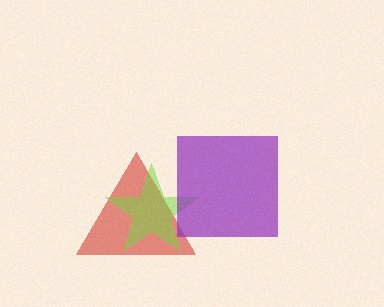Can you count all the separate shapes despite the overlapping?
Yes, there are 3 separate shapes.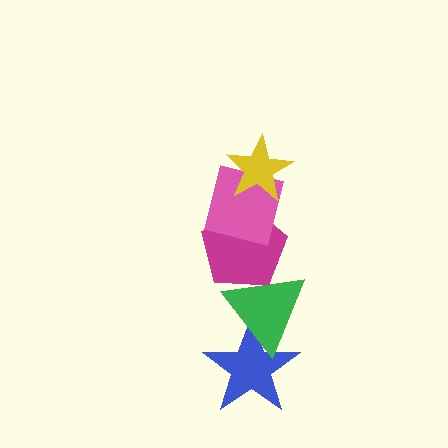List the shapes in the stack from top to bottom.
From top to bottom: the yellow star, the pink square, the magenta pentagon, the green triangle, the blue star.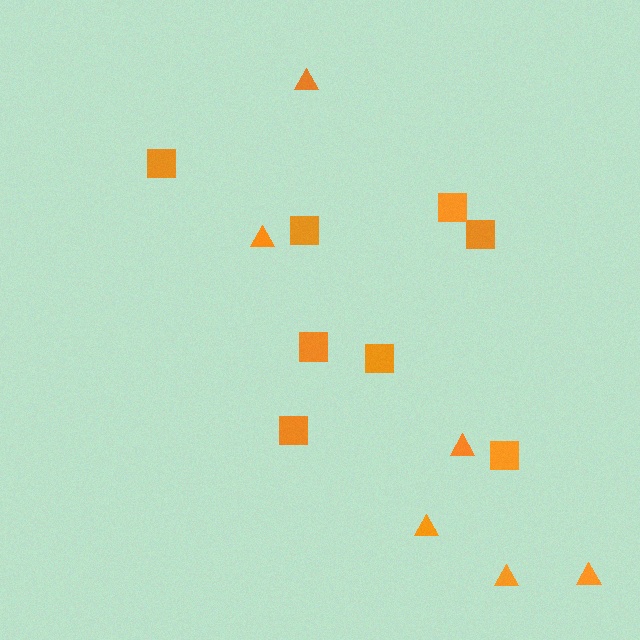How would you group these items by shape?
There are 2 groups: one group of triangles (6) and one group of squares (8).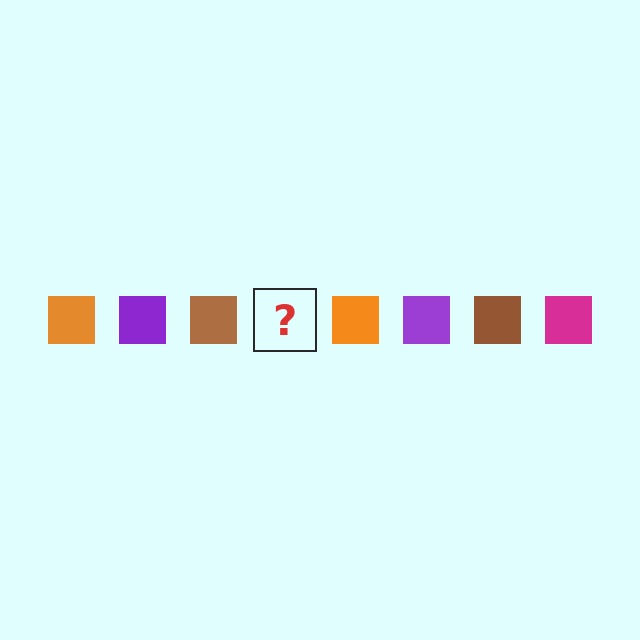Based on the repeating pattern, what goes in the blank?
The blank should be a magenta square.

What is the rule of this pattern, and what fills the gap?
The rule is that the pattern cycles through orange, purple, brown, magenta squares. The gap should be filled with a magenta square.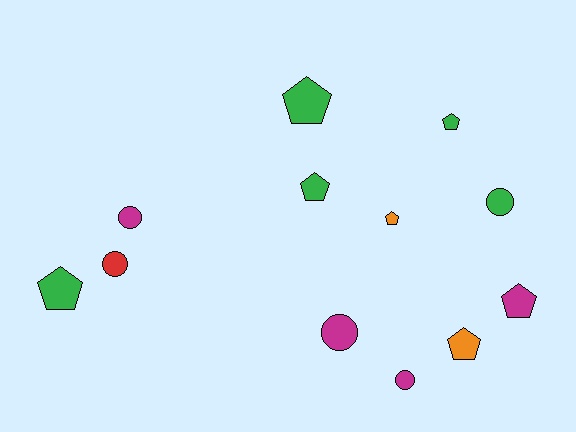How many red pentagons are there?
There are no red pentagons.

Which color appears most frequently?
Green, with 5 objects.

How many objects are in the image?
There are 12 objects.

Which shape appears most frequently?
Pentagon, with 7 objects.